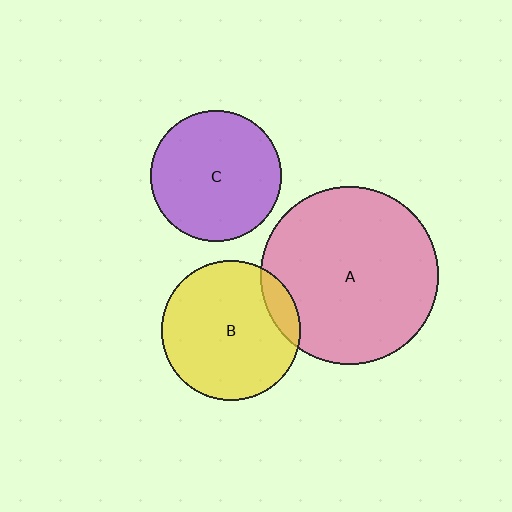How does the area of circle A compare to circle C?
Approximately 1.9 times.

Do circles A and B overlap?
Yes.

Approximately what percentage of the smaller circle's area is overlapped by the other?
Approximately 10%.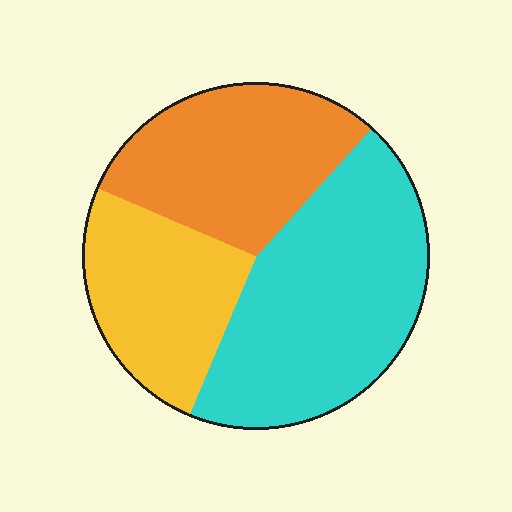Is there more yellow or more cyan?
Cyan.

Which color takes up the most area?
Cyan, at roughly 45%.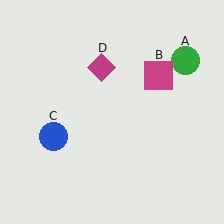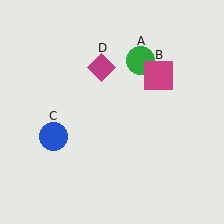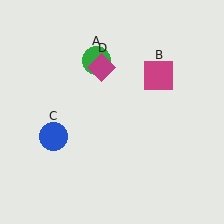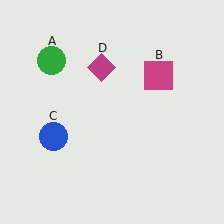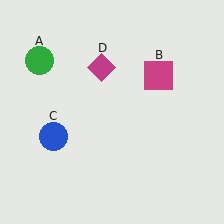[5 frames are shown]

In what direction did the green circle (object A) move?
The green circle (object A) moved left.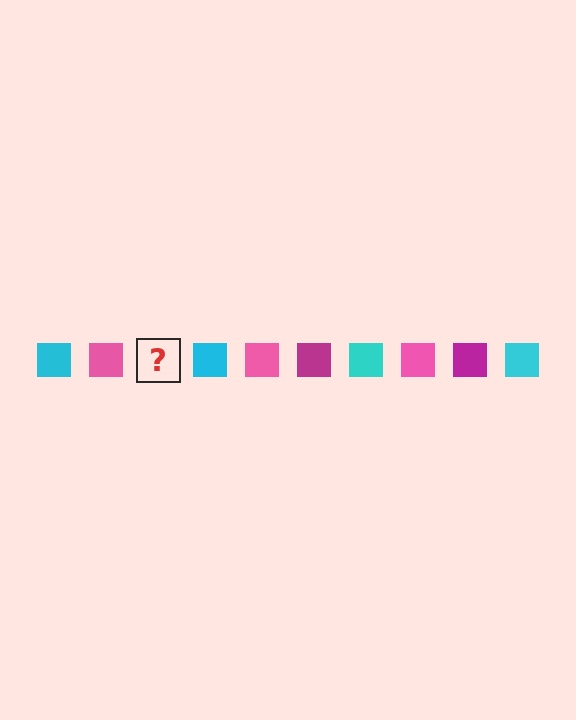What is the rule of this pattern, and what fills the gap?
The rule is that the pattern cycles through cyan, pink, magenta squares. The gap should be filled with a magenta square.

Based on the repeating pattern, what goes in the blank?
The blank should be a magenta square.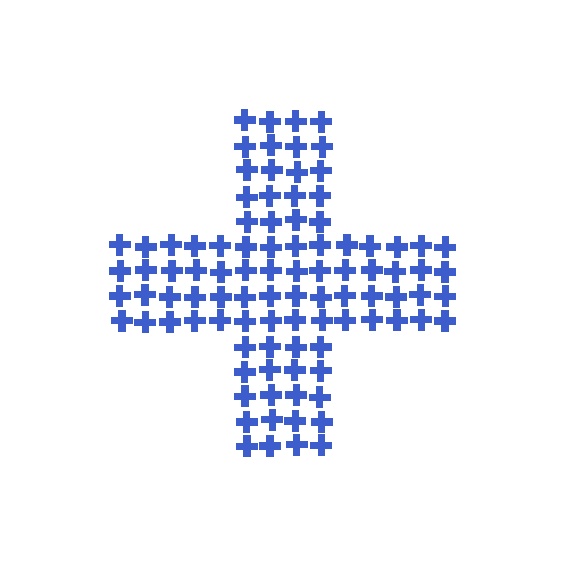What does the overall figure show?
The overall figure shows a cross.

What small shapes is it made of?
It is made of small crosses.